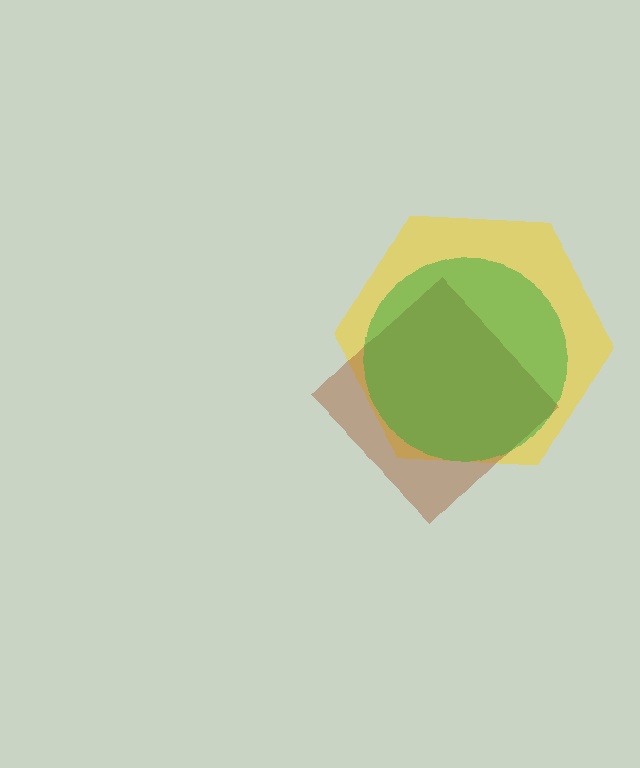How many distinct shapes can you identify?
There are 3 distinct shapes: a yellow hexagon, a brown diamond, a green circle.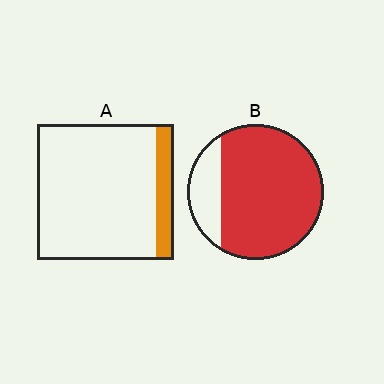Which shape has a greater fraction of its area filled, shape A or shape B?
Shape B.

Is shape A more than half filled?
No.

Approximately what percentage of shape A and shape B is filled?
A is approximately 15% and B is approximately 80%.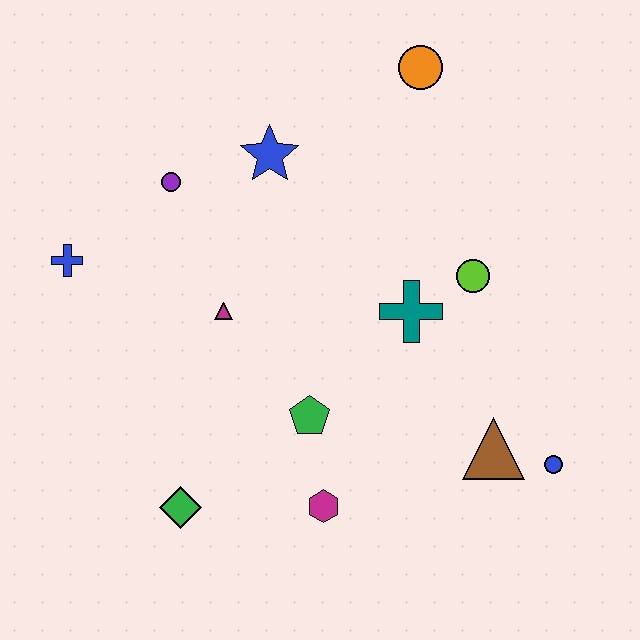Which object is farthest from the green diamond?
The orange circle is farthest from the green diamond.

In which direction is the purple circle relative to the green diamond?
The purple circle is above the green diamond.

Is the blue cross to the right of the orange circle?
No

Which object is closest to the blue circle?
The brown triangle is closest to the blue circle.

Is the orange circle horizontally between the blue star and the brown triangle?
Yes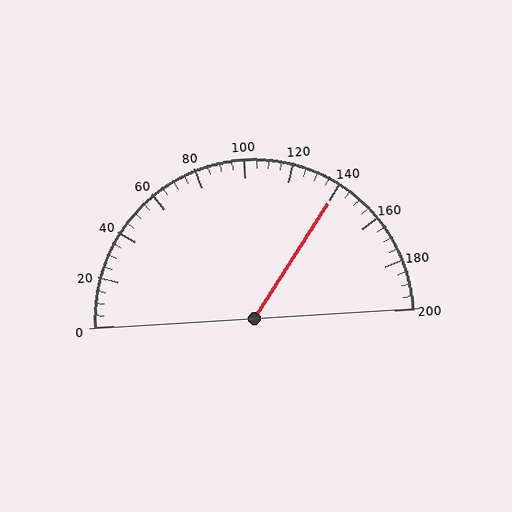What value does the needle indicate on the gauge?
The needle indicates approximately 140.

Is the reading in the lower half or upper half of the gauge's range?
The reading is in the upper half of the range (0 to 200).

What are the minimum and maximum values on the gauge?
The gauge ranges from 0 to 200.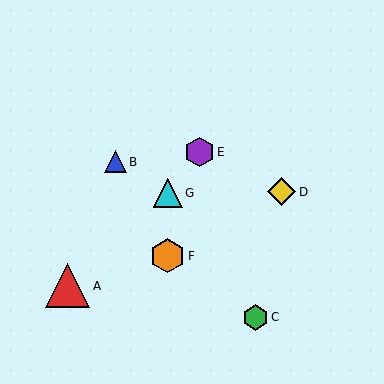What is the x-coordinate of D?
Object D is at x≈282.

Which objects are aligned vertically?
Objects F, G are aligned vertically.